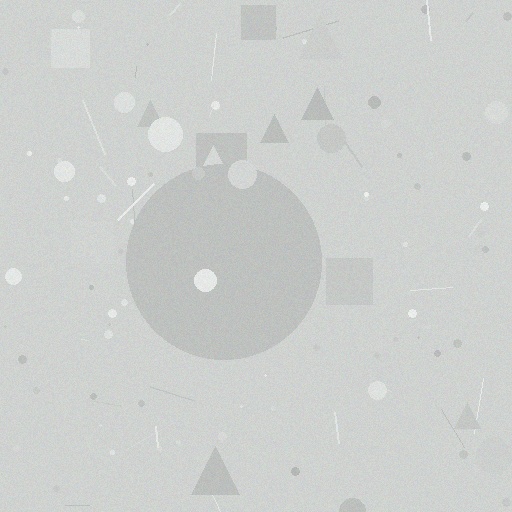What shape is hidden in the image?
A circle is hidden in the image.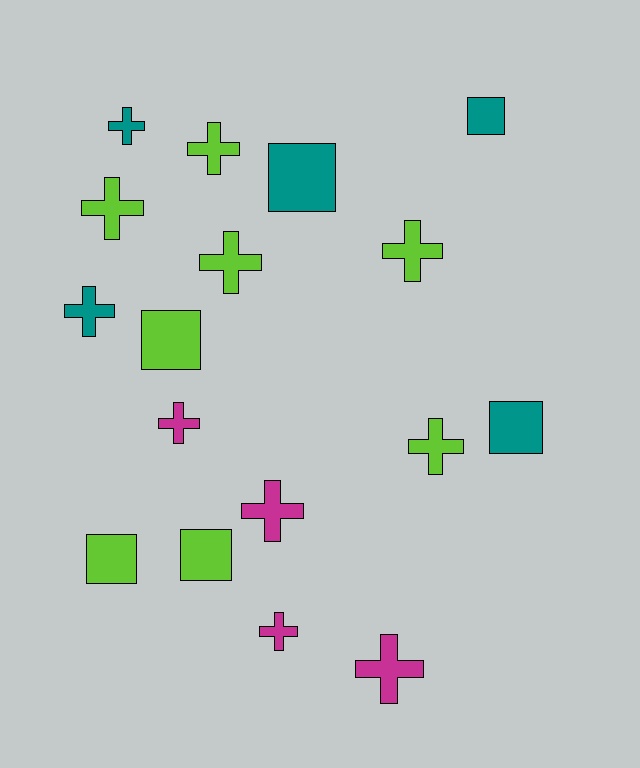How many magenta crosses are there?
There are 4 magenta crosses.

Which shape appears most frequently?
Cross, with 11 objects.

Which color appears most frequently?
Lime, with 8 objects.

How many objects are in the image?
There are 17 objects.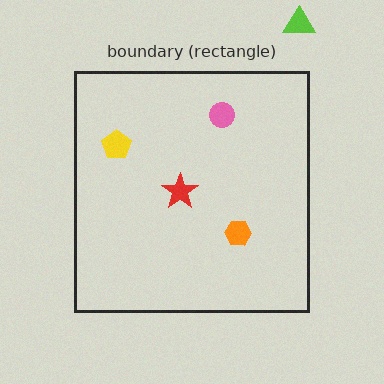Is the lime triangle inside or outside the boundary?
Outside.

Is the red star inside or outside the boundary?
Inside.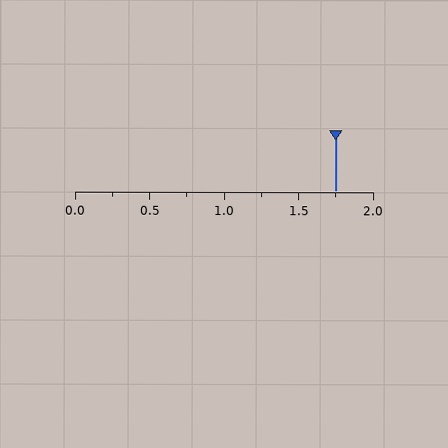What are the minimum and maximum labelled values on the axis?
The axis runs from 0.0 to 2.0.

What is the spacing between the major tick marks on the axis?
The major ticks are spaced 0.5 apart.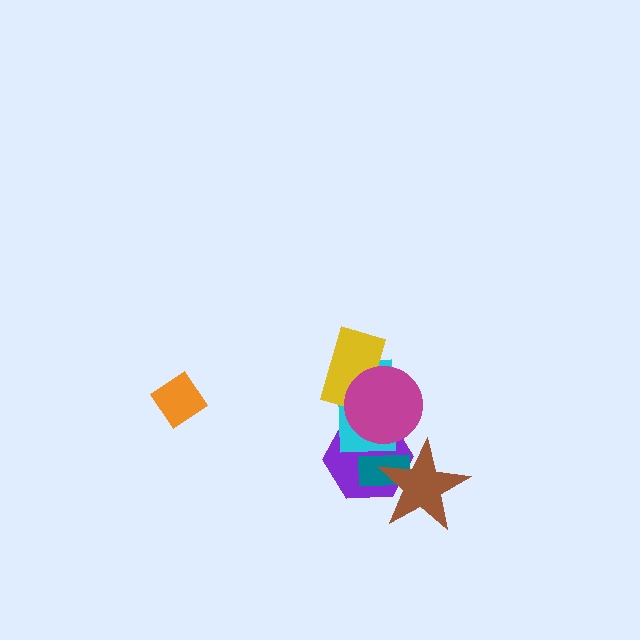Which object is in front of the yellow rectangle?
The magenta circle is in front of the yellow rectangle.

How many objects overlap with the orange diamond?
0 objects overlap with the orange diamond.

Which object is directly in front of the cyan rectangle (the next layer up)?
The yellow rectangle is directly in front of the cyan rectangle.